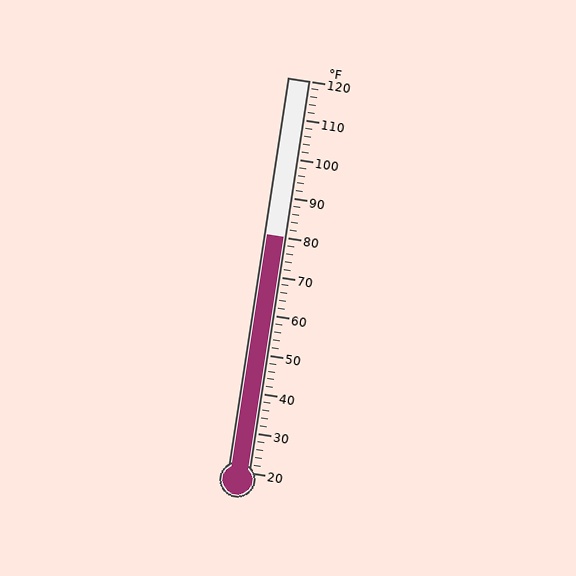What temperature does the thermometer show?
The thermometer shows approximately 80°F.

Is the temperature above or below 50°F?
The temperature is above 50°F.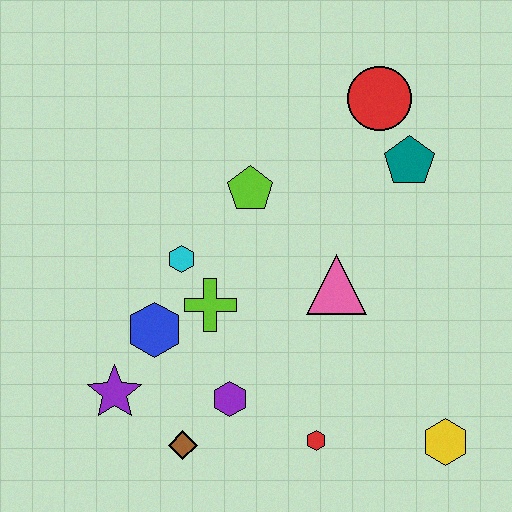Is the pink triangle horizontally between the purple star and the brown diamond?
No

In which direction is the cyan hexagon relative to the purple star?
The cyan hexagon is above the purple star.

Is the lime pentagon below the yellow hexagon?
No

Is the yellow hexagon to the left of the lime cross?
No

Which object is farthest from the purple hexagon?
The red circle is farthest from the purple hexagon.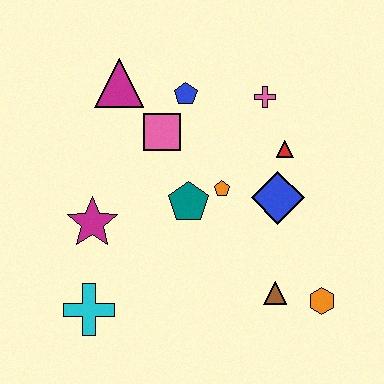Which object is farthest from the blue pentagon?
The orange hexagon is farthest from the blue pentagon.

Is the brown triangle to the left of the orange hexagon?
Yes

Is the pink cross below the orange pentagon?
No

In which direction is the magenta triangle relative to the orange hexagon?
The magenta triangle is above the orange hexagon.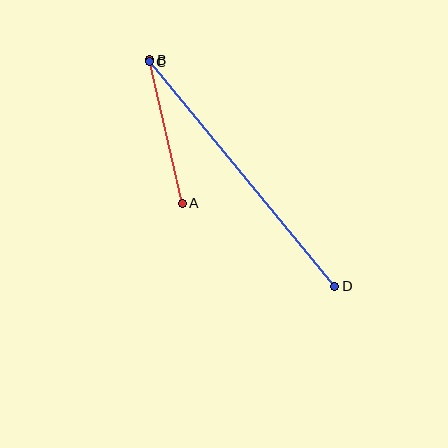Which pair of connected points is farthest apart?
Points C and D are farthest apart.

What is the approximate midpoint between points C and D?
The midpoint is at approximately (242, 174) pixels.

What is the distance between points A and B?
The distance is approximately 147 pixels.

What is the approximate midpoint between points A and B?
The midpoint is at approximately (166, 131) pixels.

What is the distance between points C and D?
The distance is approximately 291 pixels.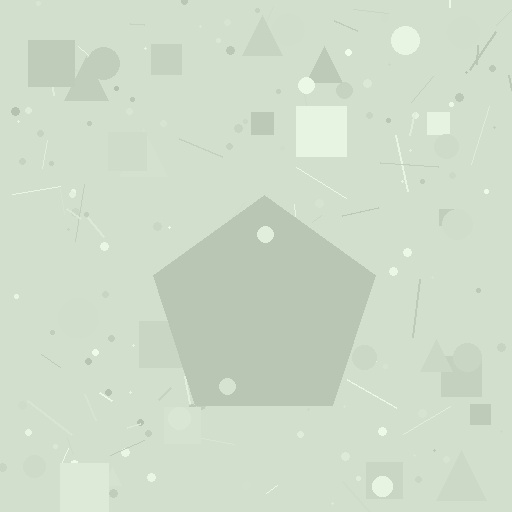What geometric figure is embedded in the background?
A pentagon is embedded in the background.